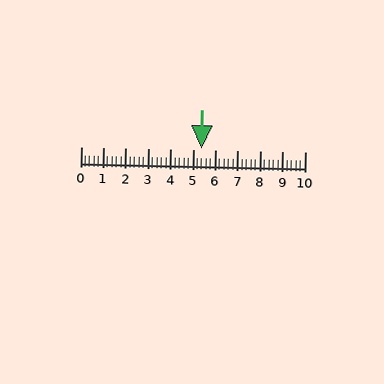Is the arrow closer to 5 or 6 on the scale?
The arrow is closer to 5.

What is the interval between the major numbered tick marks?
The major tick marks are spaced 1 units apart.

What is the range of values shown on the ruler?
The ruler shows values from 0 to 10.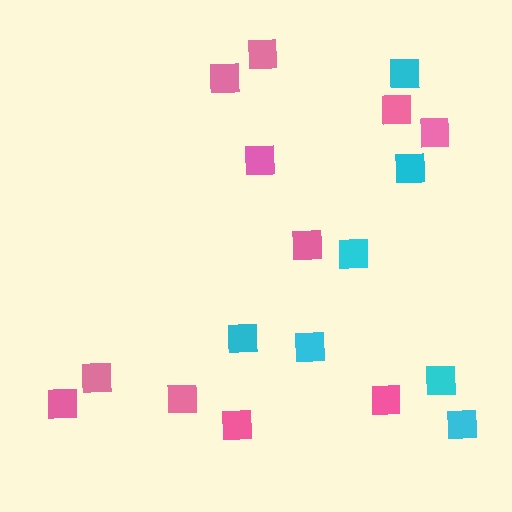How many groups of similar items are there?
There are 2 groups: one group of cyan squares (7) and one group of pink squares (11).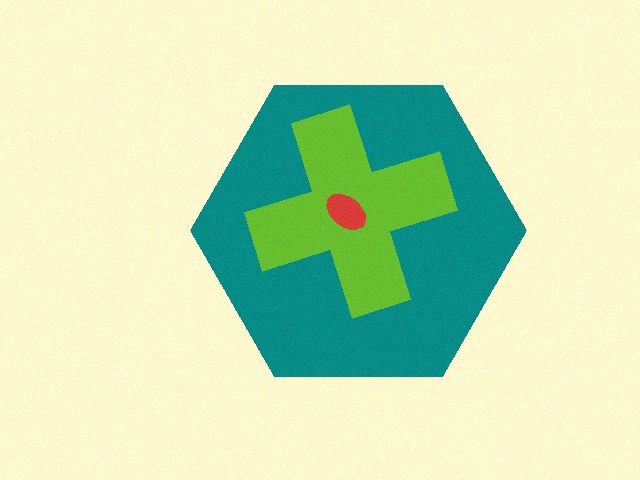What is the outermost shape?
The teal hexagon.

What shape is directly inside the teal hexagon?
The lime cross.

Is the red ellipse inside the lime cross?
Yes.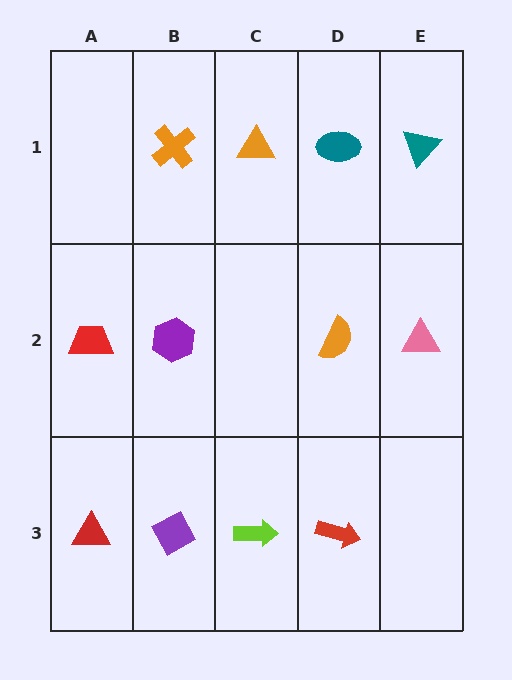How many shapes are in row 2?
4 shapes.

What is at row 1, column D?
A teal ellipse.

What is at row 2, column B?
A purple hexagon.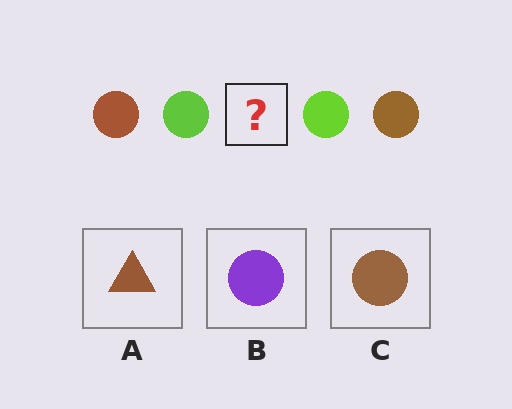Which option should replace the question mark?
Option C.